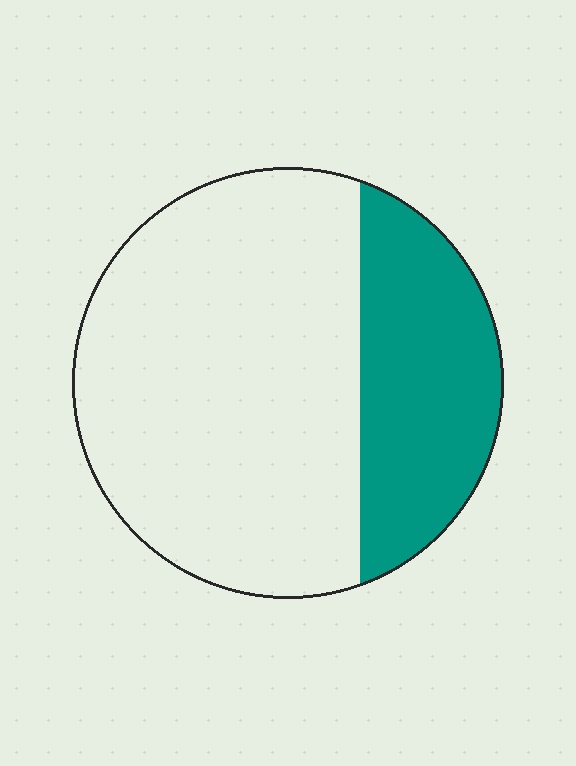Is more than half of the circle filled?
No.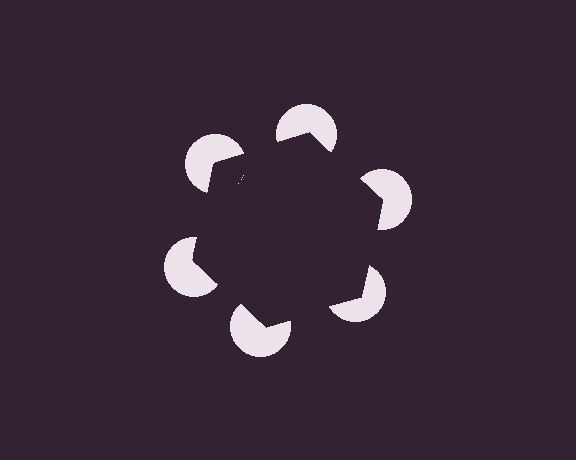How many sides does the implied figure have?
6 sides.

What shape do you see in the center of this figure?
An illusory hexagon — its edges are inferred from the aligned wedge cuts in the pac-man discs, not physically drawn.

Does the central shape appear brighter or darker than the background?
It typically appears slightly darker than the background, even though no actual brightness change is drawn.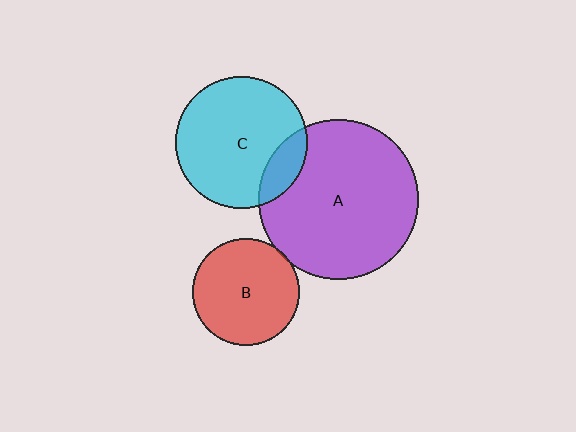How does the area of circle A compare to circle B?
Approximately 2.2 times.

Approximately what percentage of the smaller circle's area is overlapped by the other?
Approximately 15%.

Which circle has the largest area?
Circle A (purple).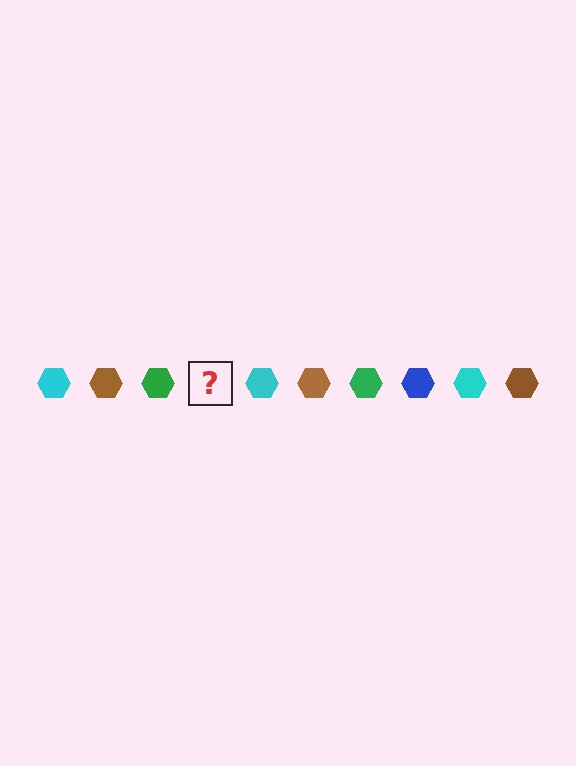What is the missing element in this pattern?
The missing element is a blue hexagon.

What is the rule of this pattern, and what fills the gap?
The rule is that the pattern cycles through cyan, brown, green, blue hexagons. The gap should be filled with a blue hexagon.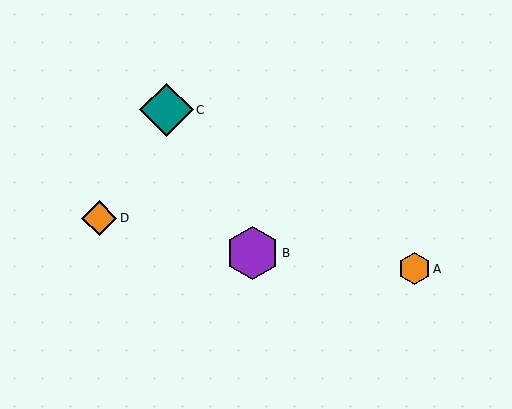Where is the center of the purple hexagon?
The center of the purple hexagon is at (252, 253).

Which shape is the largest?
The purple hexagon (labeled B) is the largest.